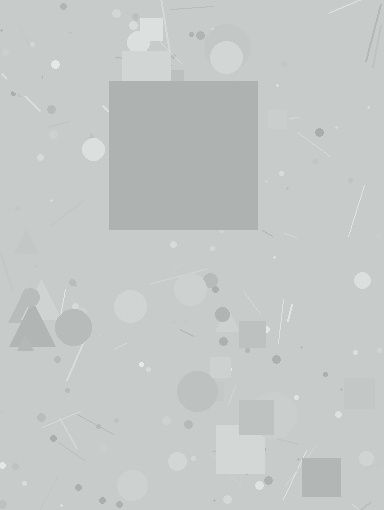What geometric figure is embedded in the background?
A square is embedded in the background.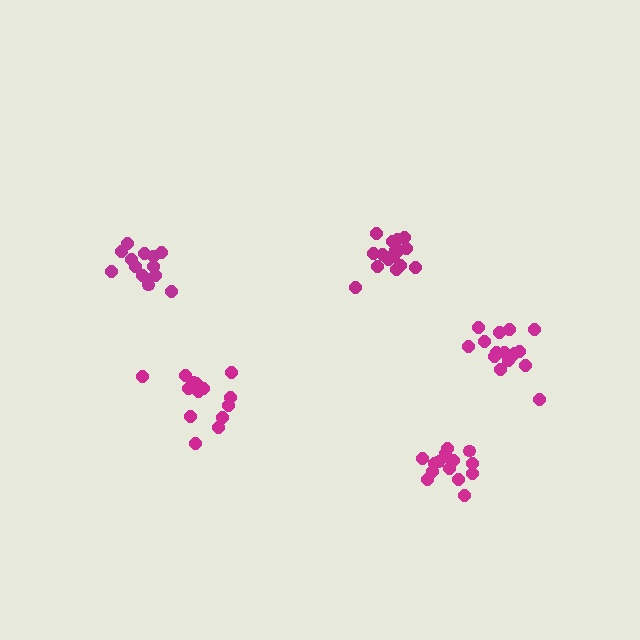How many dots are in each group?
Group 1: 15 dots, Group 2: 17 dots, Group 3: 15 dots, Group 4: 14 dots, Group 5: 16 dots (77 total).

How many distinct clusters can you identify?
There are 5 distinct clusters.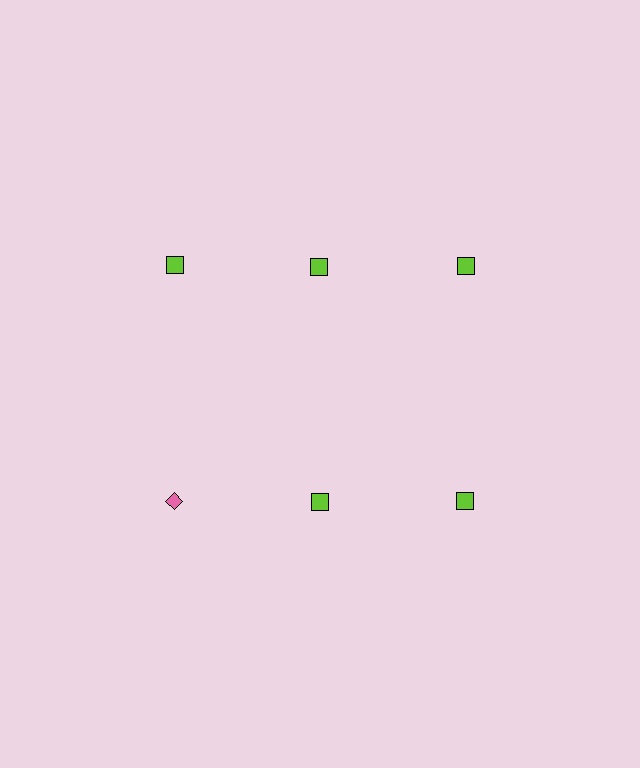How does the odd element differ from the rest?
It differs in both color (pink instead of lime) and shape (diamond instead of square).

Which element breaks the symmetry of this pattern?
The pink diamond in the second row, leftmost column breaks the symmetry. All other shapes are lime squares.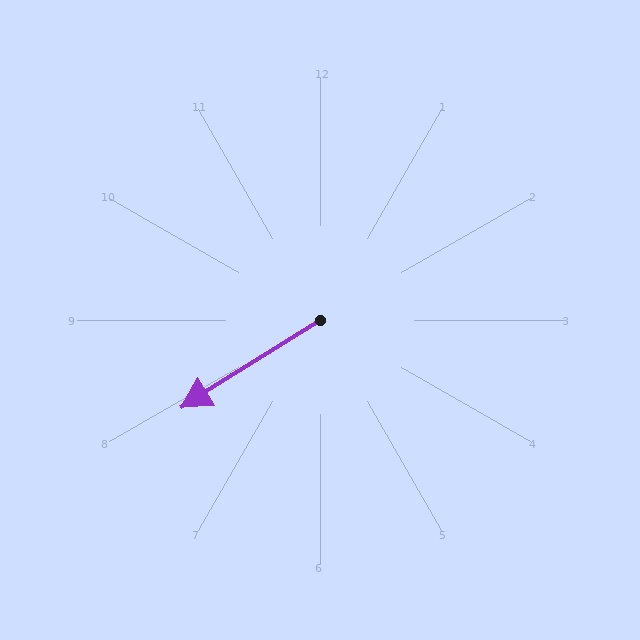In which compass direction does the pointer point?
Southwest.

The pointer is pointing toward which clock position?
Roughly 8 o'clock.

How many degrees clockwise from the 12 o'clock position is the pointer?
Approximately 238 degrees.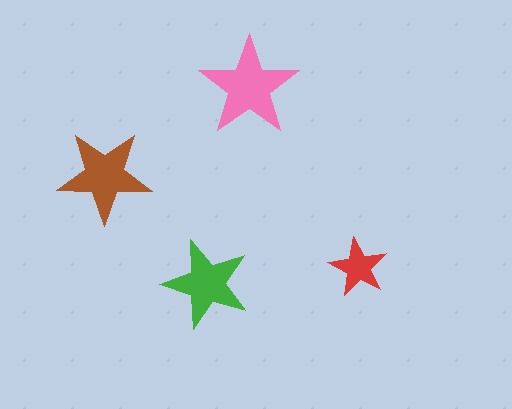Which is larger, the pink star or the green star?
The pink one.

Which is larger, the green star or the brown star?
The brown one.